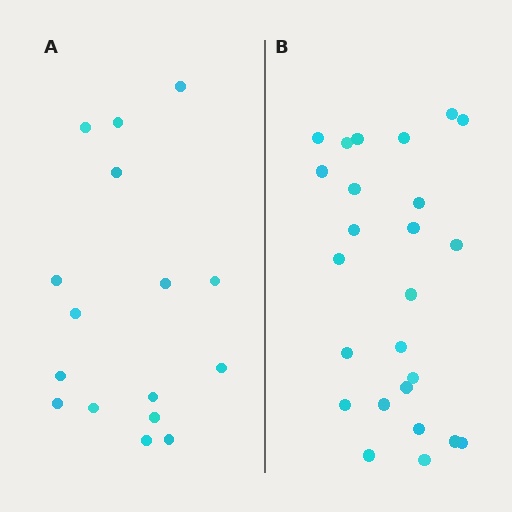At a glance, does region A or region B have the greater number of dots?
Region B (the right region) has more dots.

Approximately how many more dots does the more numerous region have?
Region B has roughly 8 or so more dots than region A.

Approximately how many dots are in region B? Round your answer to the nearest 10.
About 20 dots. (The exact count is 25, which rounds to 20.)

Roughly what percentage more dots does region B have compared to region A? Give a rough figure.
About 55% more.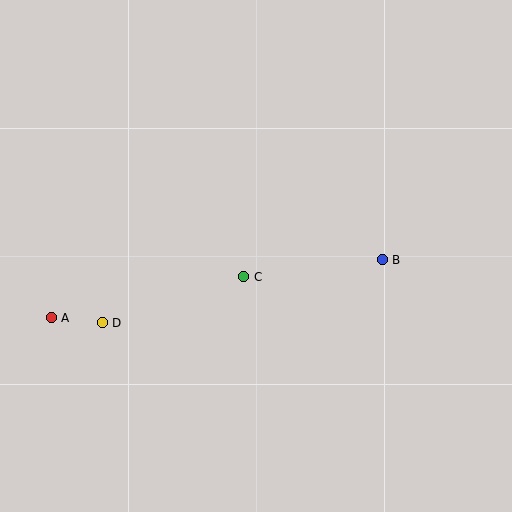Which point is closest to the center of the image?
Point C at (244, 277) is closest to the center.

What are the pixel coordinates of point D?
Point D is at (102, 323).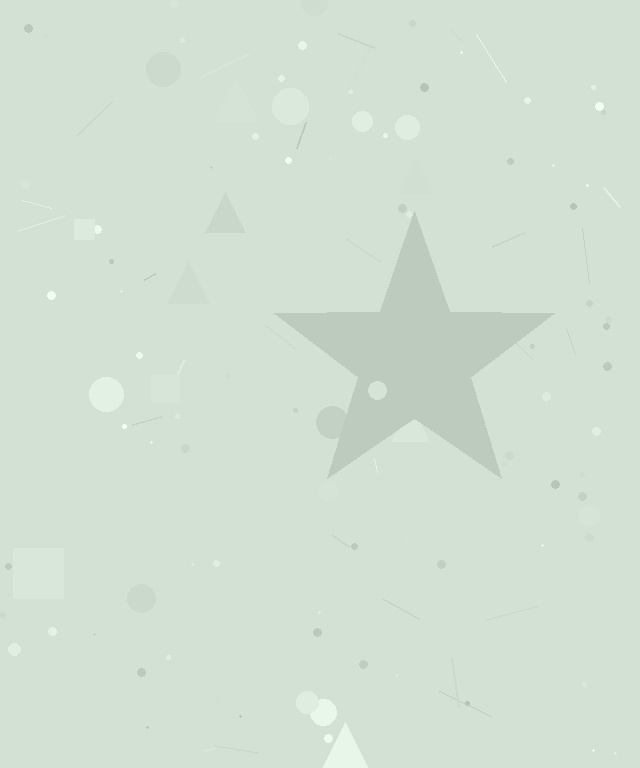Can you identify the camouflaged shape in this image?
The camouflaged shape is a star.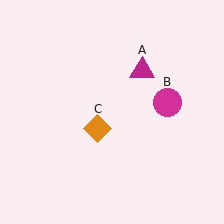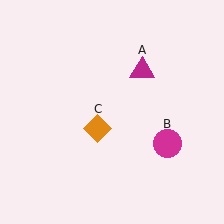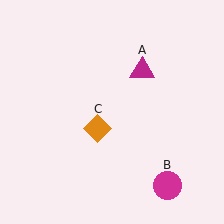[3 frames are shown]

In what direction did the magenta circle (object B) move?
The magenta circle (object B) moved down.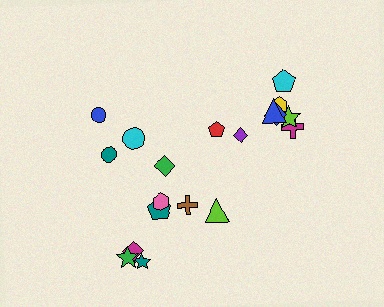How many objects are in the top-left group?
There are 3 objects.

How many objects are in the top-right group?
There are 8 objects.